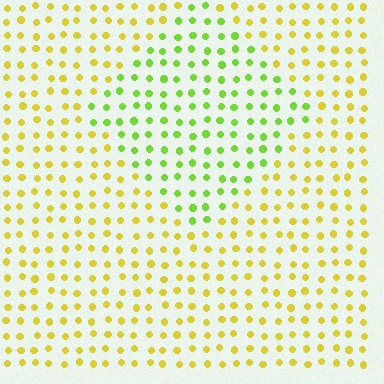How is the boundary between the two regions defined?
The boundary is defined purely by a slight shift in hue (about 42 degrees). Spacing, size, and orientation are identical on both sides.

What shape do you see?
I see a diamond.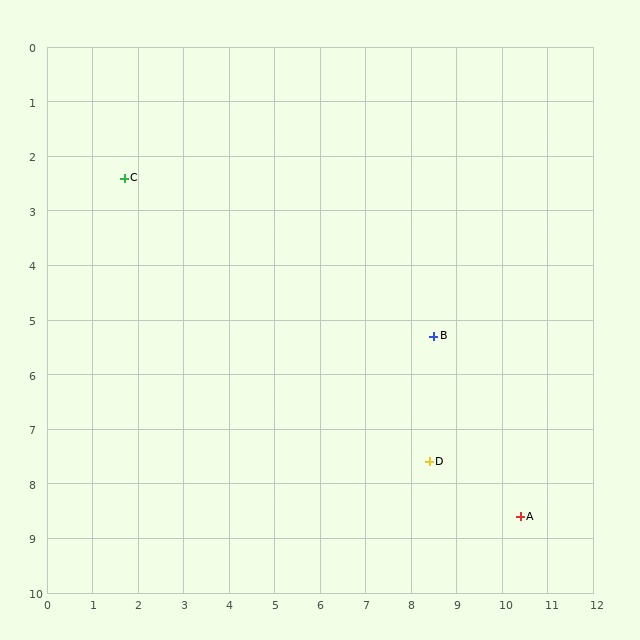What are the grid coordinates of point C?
Point C is at approximately (1.7, 2.4).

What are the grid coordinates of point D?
Point D is at approximately (8.4, 7.6).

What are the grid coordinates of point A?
Point A is at approximately (10.4, 8.6).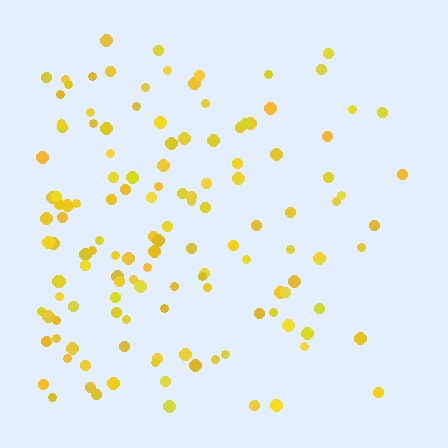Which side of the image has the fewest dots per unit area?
The right.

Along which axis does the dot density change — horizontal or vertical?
Horizontal.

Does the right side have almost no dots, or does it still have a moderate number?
Still a moderate number, just noticeably fewer than the left.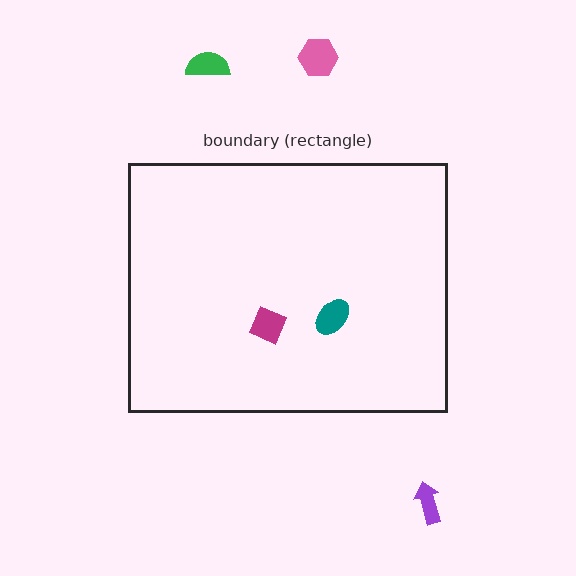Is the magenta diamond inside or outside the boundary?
Inside.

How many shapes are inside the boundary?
2 inside, 3 outside.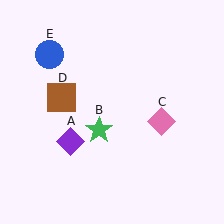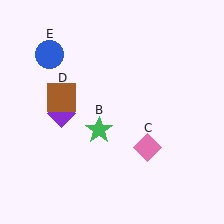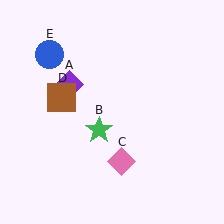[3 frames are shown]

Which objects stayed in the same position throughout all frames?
Green star (object B) and brown square (object D) and blue circle (object E) remained stationary.